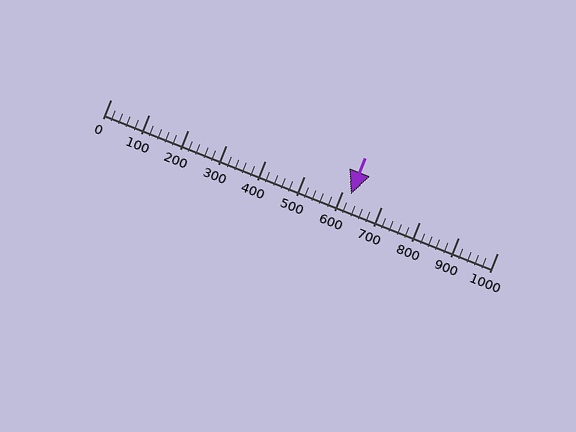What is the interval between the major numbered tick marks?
The major tick marks are spaced 100 units apart.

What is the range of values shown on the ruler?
The ruler shows values from 0 to 1000.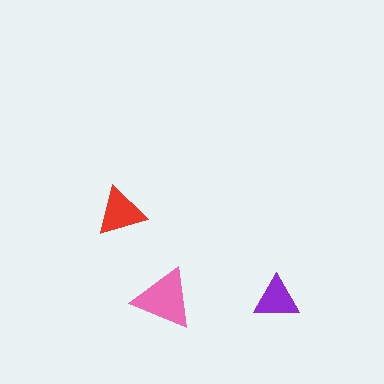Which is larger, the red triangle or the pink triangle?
The pink one.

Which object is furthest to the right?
The purple triangle is rightmost.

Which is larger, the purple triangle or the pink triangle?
The pink one.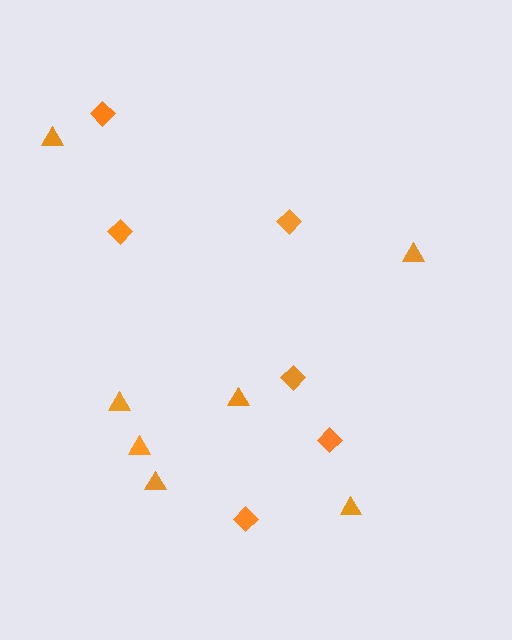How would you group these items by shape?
There are 2 groups: one group of diamonds (6) and one group of triangles (7).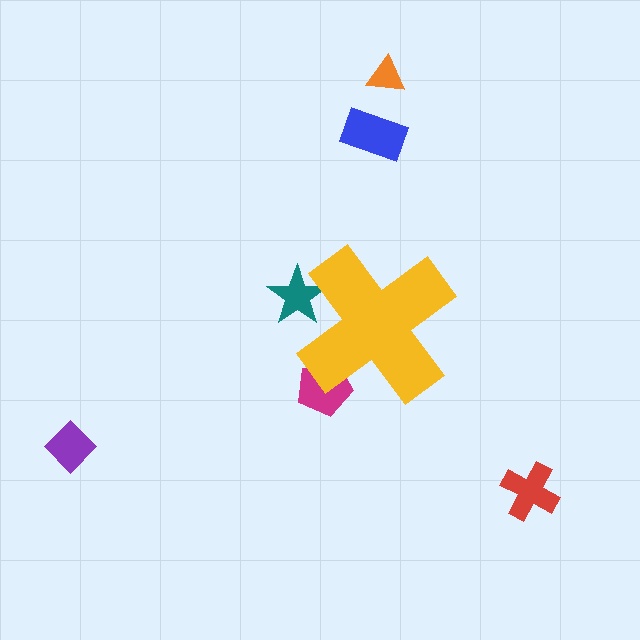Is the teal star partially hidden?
Yes, the teal star is partially hidden behind the yellow cross.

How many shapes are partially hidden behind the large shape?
2 shapes are partially hidden.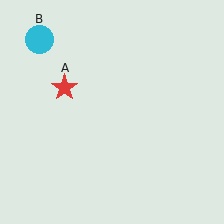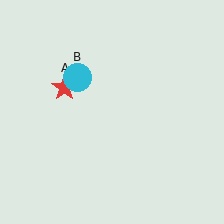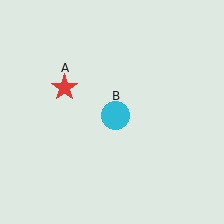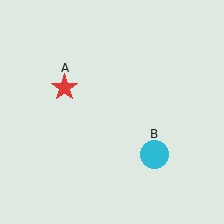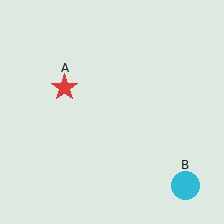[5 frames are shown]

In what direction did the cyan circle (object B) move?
The cyan circle (object B) moved down and to the right.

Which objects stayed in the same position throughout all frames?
Red star (object A) remained stationary.